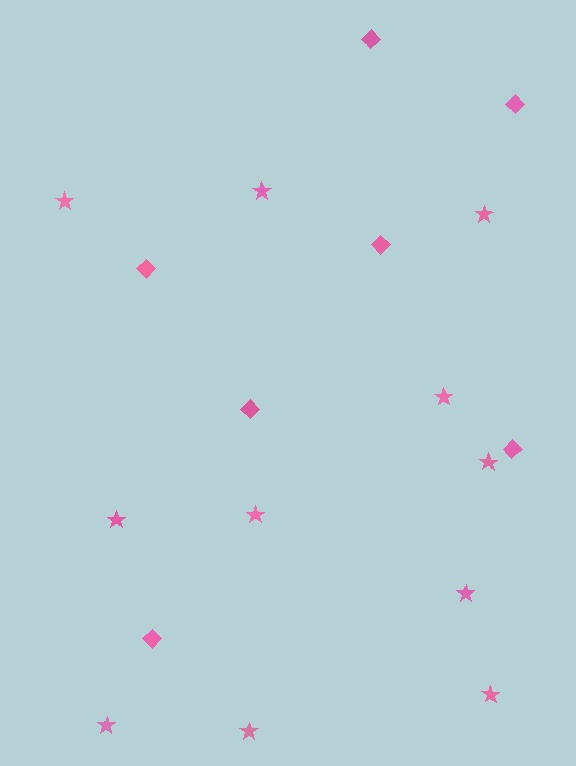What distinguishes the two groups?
There are 2 groups: one group of stars (11) and one group of diamonds (7).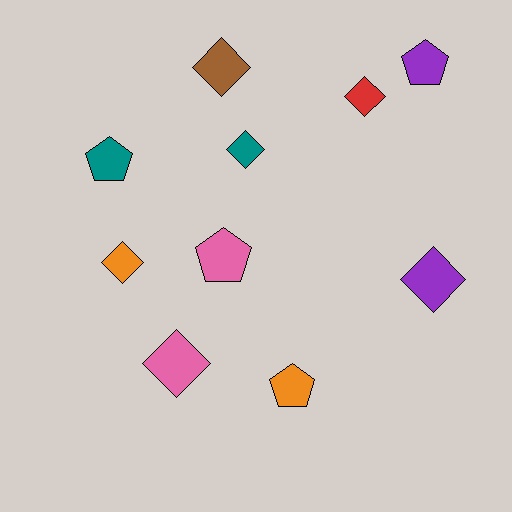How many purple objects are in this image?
There are 2 purple objects.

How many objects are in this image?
There are 10 objects.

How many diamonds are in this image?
There are 6 diamonds.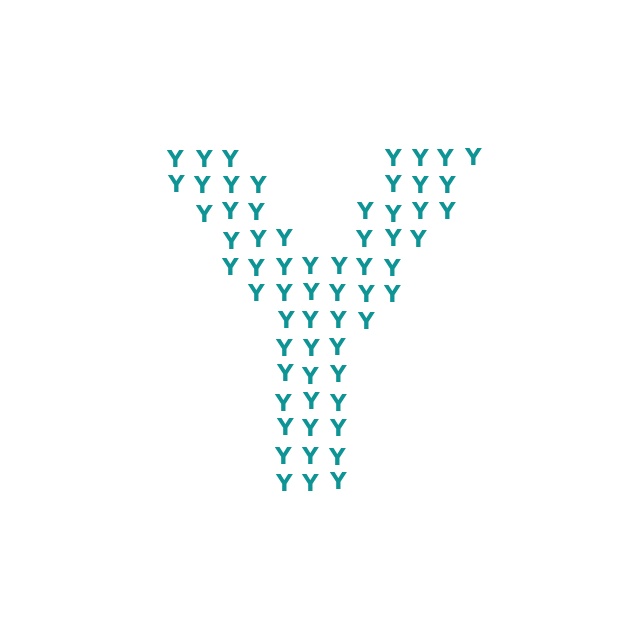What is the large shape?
The large shape is the letter Y.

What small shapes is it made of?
It is made of small letter Y's.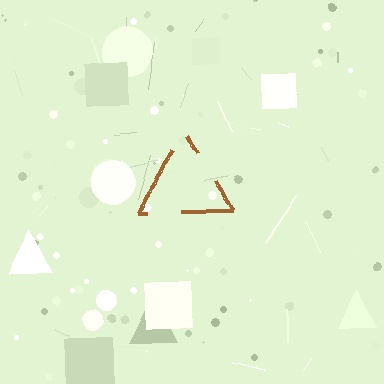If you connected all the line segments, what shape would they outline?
They would outline a triangle.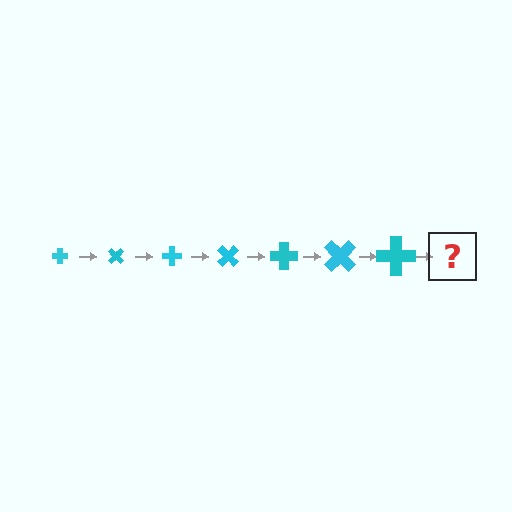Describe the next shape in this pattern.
It should be a cross, larger than the previous one and rotated 315 degrees from the start.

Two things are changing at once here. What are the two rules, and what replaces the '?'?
The two rules are that the cross grows larger each step and it rotates 45 degrees each step. The '?' should be a cross, larger than the previous one and rotated 315 degrees from the start.